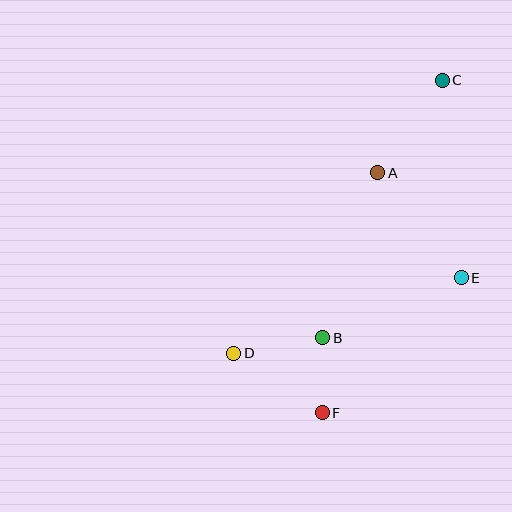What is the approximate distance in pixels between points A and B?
The distance between A and B is approximately 174 pixels.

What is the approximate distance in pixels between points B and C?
The distance between B and C is approximately 284 pixels.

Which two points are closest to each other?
Points B and F are closest to each other.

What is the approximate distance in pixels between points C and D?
The distance between C and D is approximately 344 pixels.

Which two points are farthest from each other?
Points C and F are farthest from each other.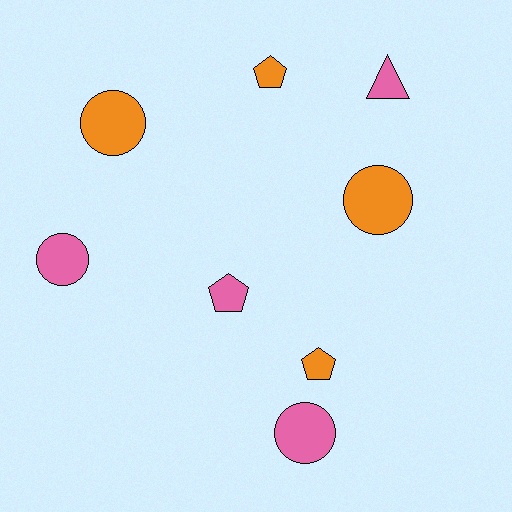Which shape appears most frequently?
Circle, with 4 objects.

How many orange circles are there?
There are 2 orange circles.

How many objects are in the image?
There are 8 objects.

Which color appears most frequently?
Orange, with 4 objects.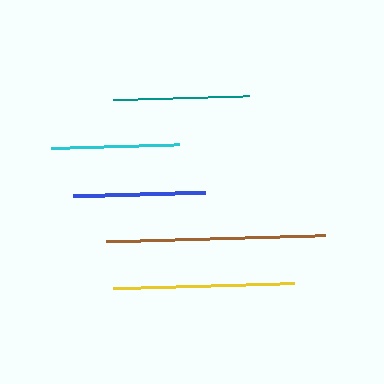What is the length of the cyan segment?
The cyan segment is approximately 129 pixels long.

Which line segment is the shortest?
The cyan line is the shortest at approximately 129 pixels.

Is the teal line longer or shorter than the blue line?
The teal line is longer than the blue line.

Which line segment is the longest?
The brown line is the longest at approximately 218 pixels.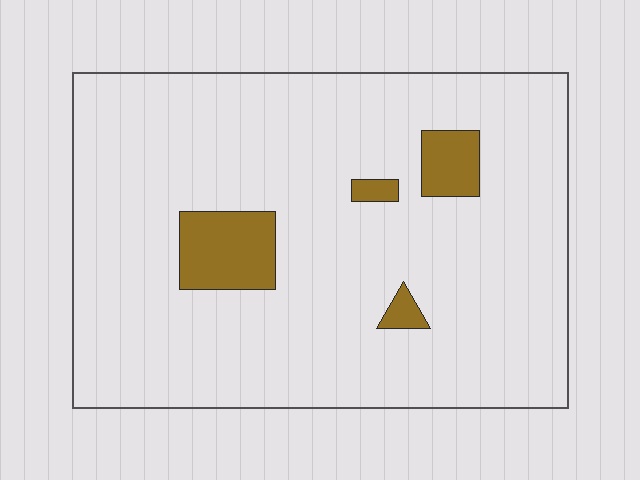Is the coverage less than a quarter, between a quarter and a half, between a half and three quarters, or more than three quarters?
Less than a quarter.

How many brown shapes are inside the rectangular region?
4.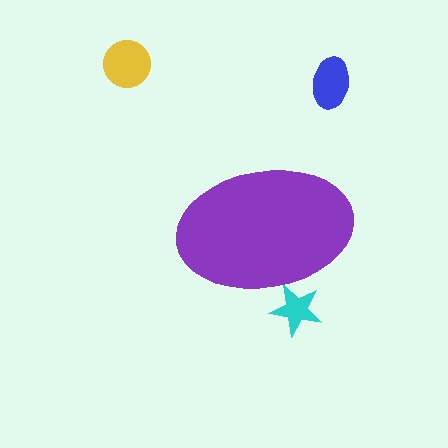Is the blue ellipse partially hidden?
No, the blue ellipse is fully visible.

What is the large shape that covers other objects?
A purple ellipse.